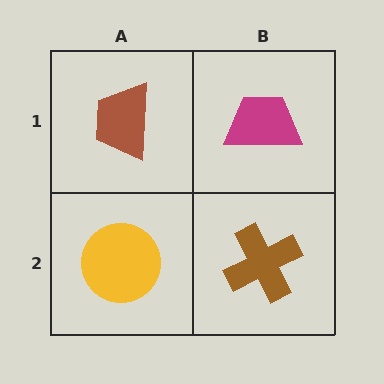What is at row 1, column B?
A magenta trapezoid.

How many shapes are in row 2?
2 shapes.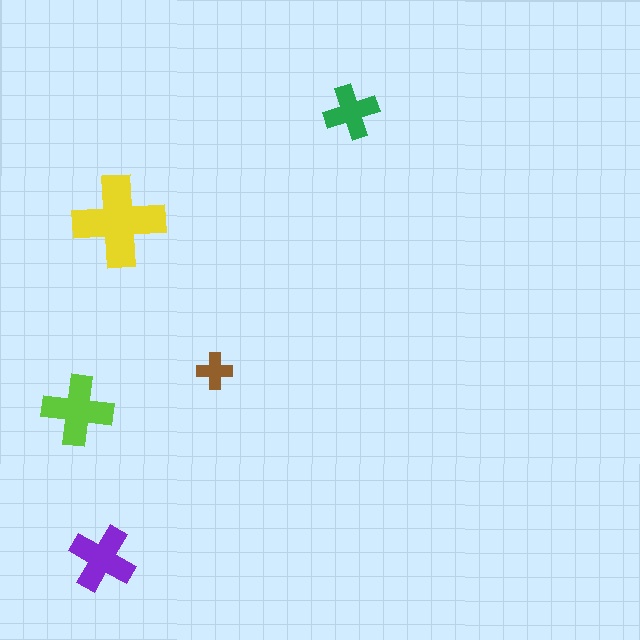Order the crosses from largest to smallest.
the yellow one, the lime one, the purple one, the green one, the brown one.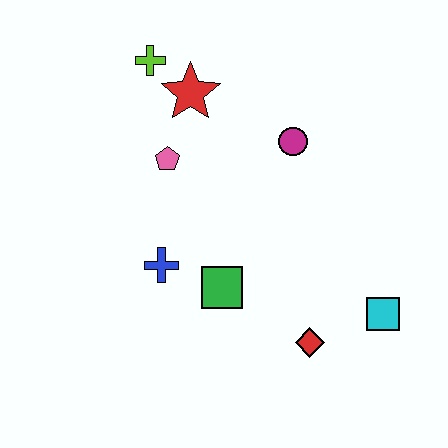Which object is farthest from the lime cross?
The cyan square is farthest from the lime cross.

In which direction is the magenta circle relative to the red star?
The magenta circle is to the right of the red star.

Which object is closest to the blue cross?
The green square is closest to the blue cross.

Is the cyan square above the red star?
No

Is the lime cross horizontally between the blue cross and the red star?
No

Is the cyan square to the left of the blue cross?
No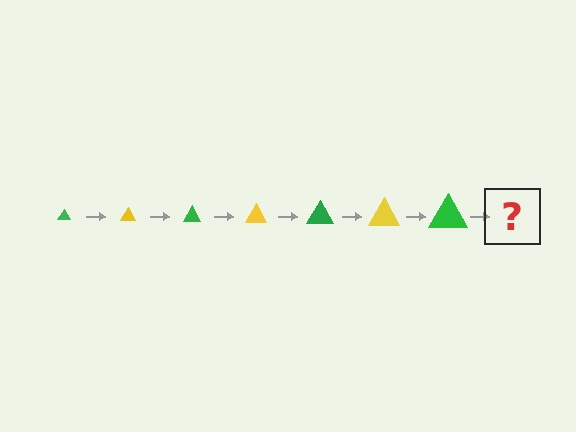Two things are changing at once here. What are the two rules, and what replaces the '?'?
The two rules are that the triangle grows larger each step and the color cycles through green and yellow. The '?' should be a yellow triangle, larger than the previous one.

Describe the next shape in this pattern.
It should be a yellow triangle, larger than the previous one.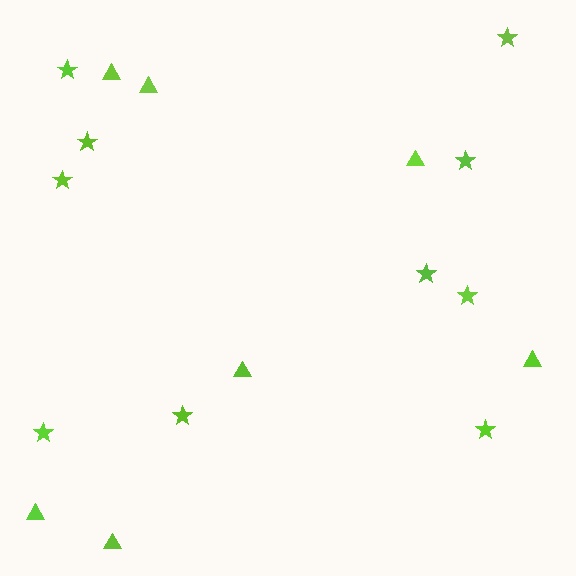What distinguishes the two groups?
There are 2 groups: one group of triangles (7) and one group of stars (10).